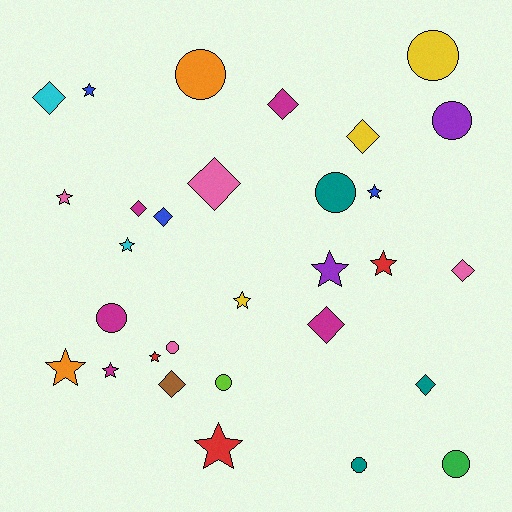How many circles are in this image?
There are 9 circles.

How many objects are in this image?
There are 30 objects.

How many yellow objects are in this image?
There are 3 yellow objects.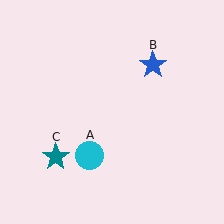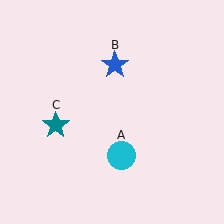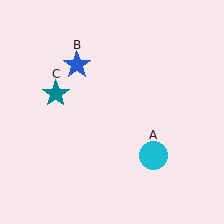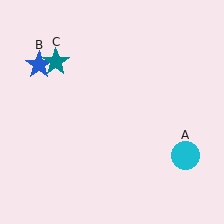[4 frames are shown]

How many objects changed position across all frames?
3 objects changed position: cyan circle (object A), blue star (object B), teal star (object C).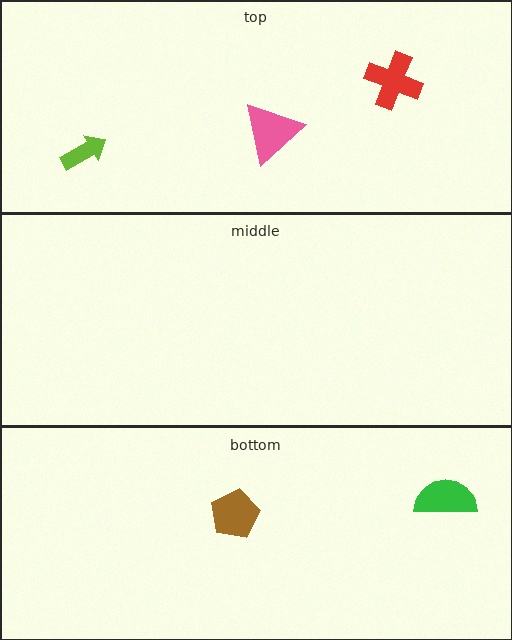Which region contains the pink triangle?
The top region.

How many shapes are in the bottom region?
2.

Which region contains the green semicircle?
The bottom region.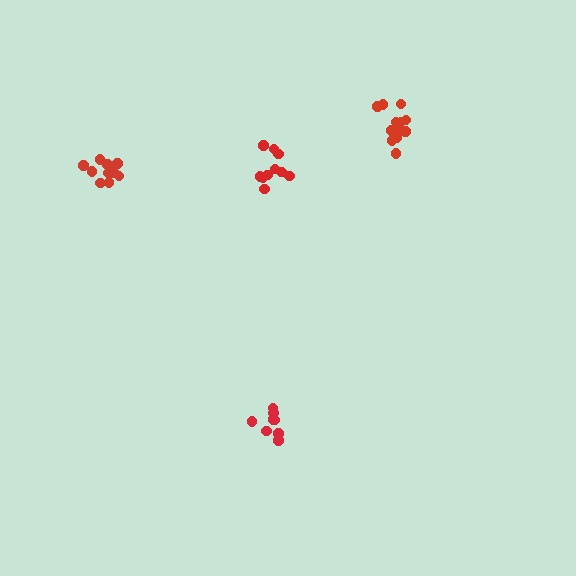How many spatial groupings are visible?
There are 4 spatial groupings.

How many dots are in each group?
Group 1: 8 dots, Group 2: 10 dots, Group 3: 10 dots, Group 4: 13 dots (41 total).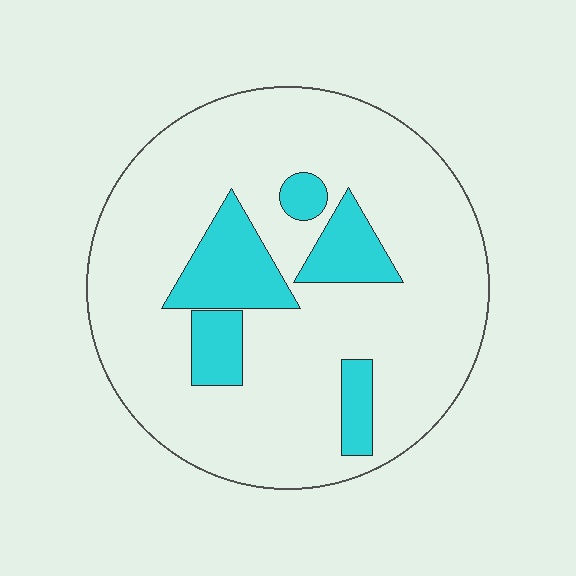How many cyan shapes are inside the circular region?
5.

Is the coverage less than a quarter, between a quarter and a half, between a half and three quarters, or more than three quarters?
Less than a quarter.